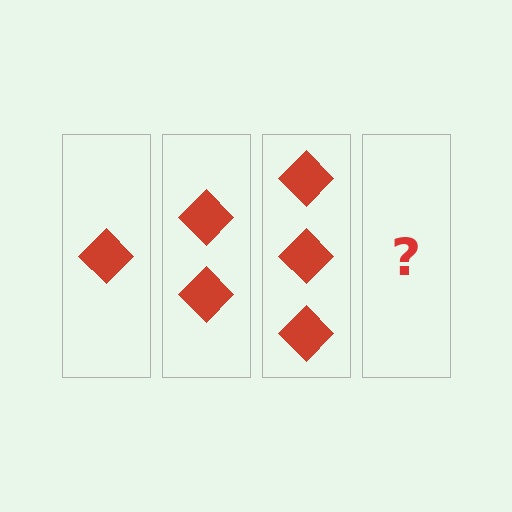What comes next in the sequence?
The next element should be 4 diamonds.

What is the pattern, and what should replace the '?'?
The pattern is that each step adds one more diamond. The '?' should be 4 diamonds.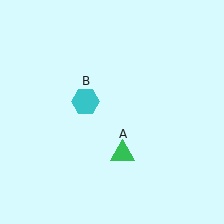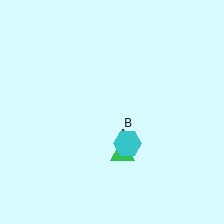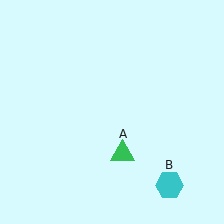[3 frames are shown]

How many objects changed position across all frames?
1 object changed position: cyan hexagon (object B).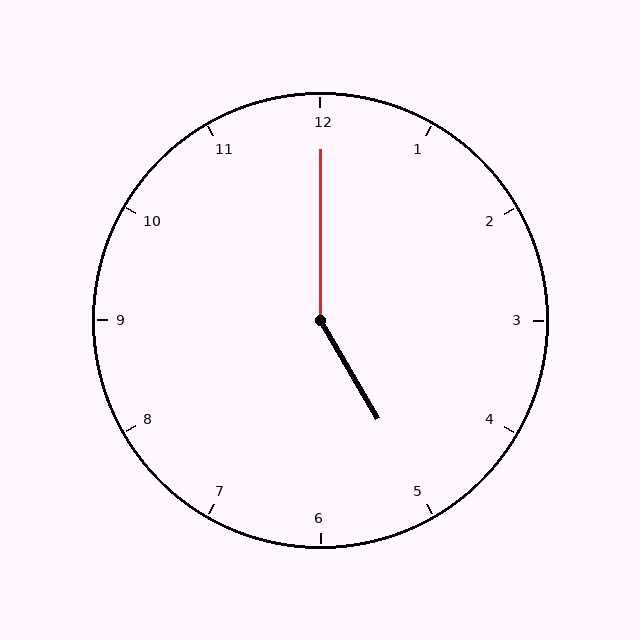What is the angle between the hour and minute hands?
Approximately 150 degrees.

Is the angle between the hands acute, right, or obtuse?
It is obtuse.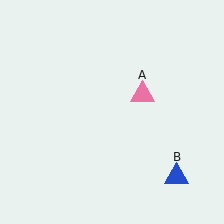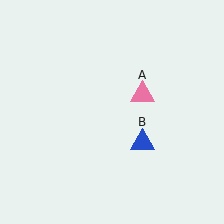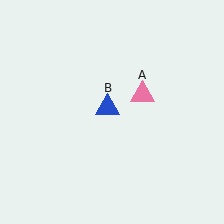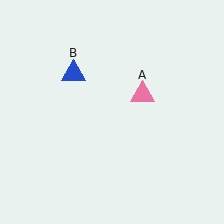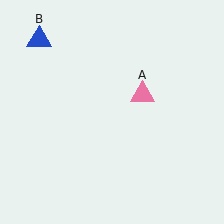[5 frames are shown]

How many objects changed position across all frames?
1 object changed position: blue triangle (object B).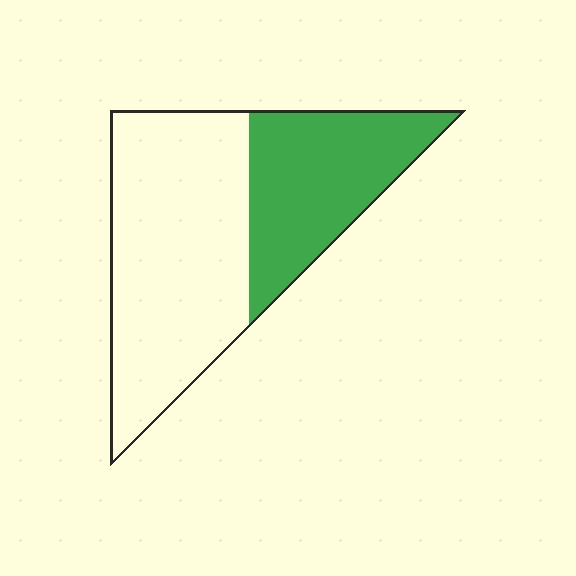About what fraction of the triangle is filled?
About three eighths (3/8).